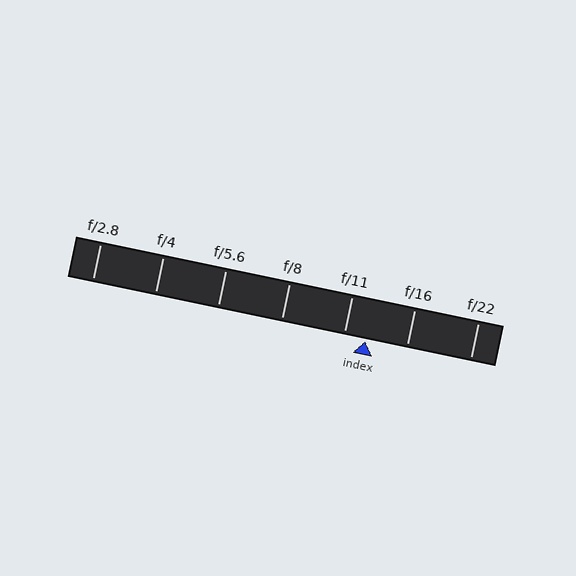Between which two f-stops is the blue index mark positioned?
The index mark is between f/11 and f/16.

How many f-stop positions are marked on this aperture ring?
There are 7 f-stop positions marked.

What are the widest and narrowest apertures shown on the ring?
The widest aperture shown is f/2.8 and the narrowest is f/22.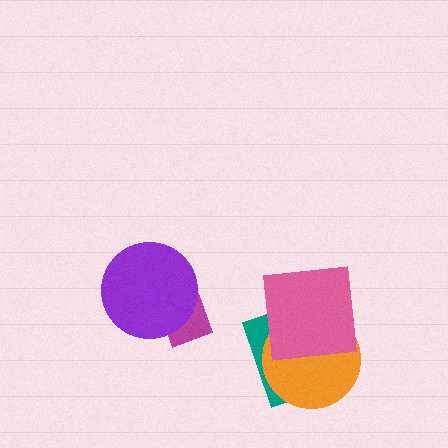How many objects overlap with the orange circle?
2 objects overlap with the orange circle.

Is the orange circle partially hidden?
Yes, it is partially covered by another shape.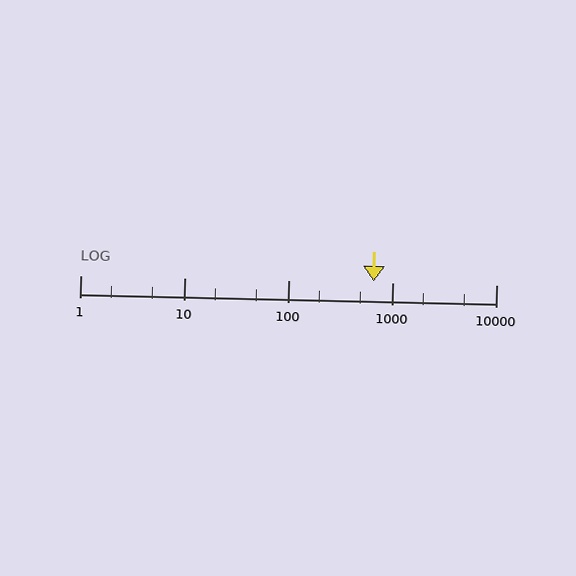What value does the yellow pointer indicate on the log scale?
The pointer indicates approximately 660.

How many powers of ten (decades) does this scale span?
The scale spans 4 decades, from 1 to 10000.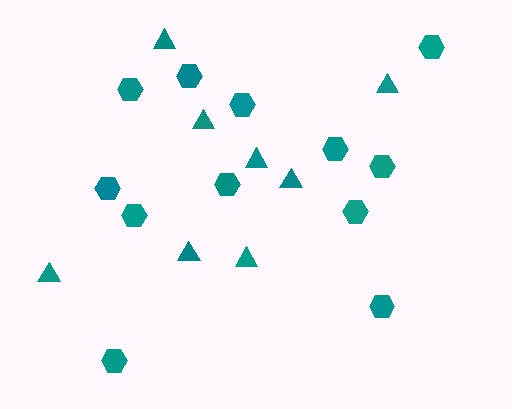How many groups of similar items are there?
There are 2 groups: one group of triangles (8) and one group of hexagons (12).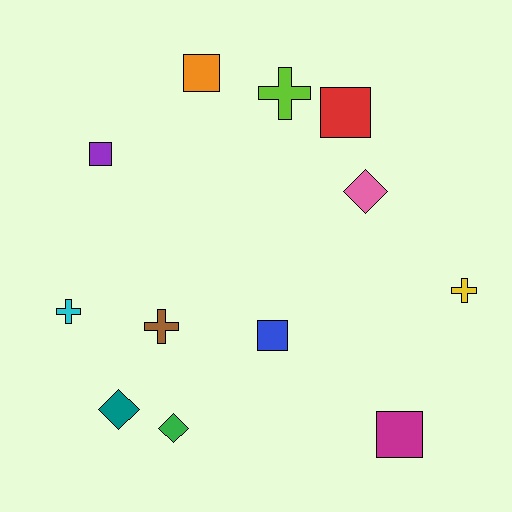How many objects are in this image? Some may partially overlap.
There are 12 objects.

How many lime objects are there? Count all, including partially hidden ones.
There is 1 lime object.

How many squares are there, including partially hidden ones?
There are 5 squares.